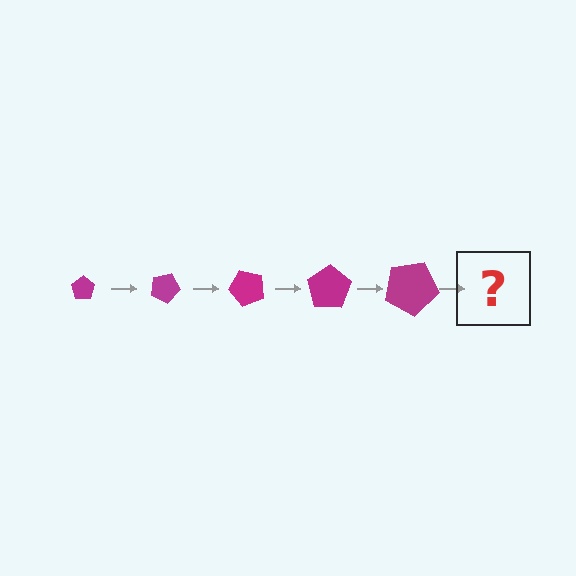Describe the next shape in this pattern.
It should be a pentagon, larger than the previous one and rotated 125 degrees from the start.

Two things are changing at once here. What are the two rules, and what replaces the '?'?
The two rules are that the pentagon grows larger each step and it rotates 25 degrees each step. The '?' should be a pentagon, larger than the previous one and rotated 125 degrees from the start.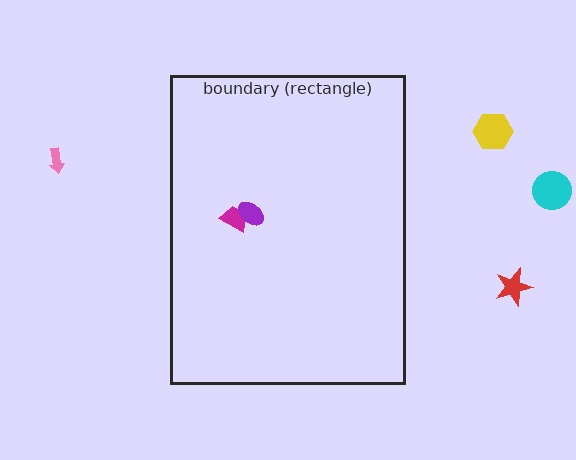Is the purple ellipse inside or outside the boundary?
Inside.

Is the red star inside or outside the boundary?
Outside.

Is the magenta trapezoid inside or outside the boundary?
Inside.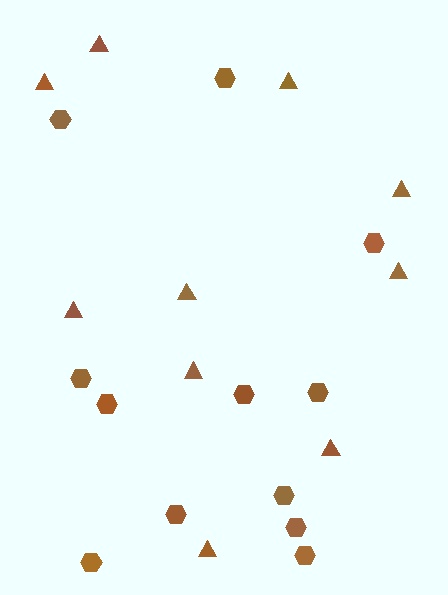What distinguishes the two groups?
There are 2 groups: one group of hexagons (12) and one group of triangles (10).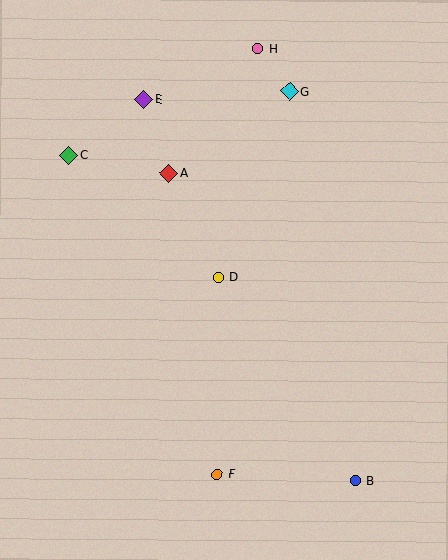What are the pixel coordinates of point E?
Point E is at (144, 100).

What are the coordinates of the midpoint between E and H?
The midpoint between E and H is at (201, 74).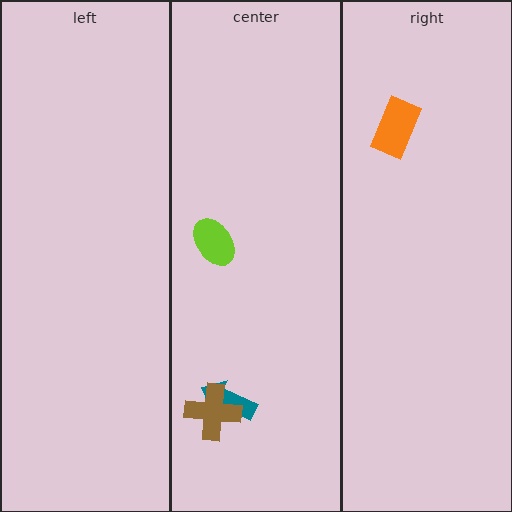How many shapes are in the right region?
1.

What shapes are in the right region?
The orange rectangle.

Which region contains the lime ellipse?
The center region.